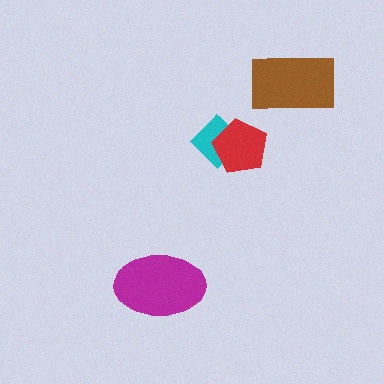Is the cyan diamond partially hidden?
Yes, it is partially covered by another shape.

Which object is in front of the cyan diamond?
The red pentagon is in front of the cyan diamond.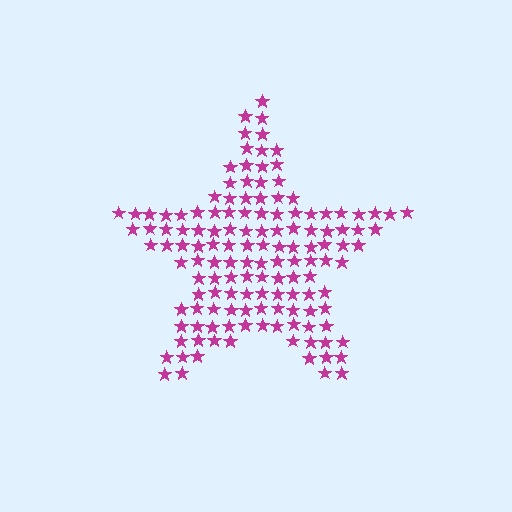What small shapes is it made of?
It is made of small stars.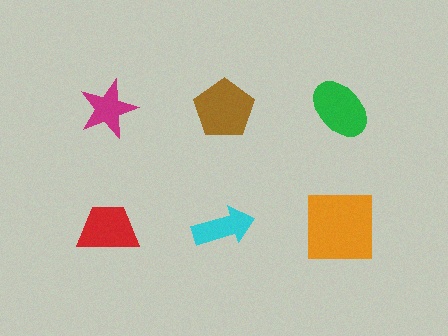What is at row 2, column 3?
An orange square.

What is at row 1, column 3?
A green ellipse.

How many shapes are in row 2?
3 shapes.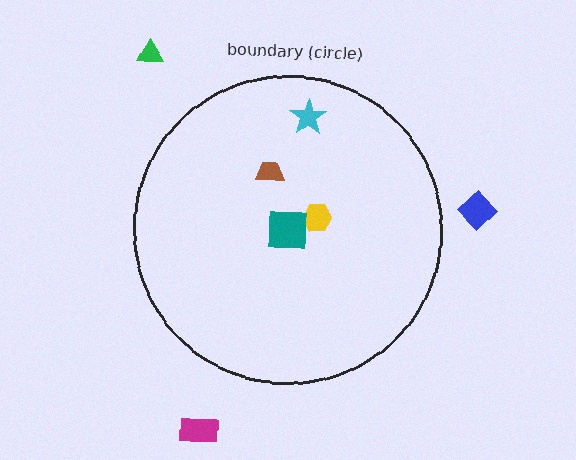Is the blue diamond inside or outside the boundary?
Outside.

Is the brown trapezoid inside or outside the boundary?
Inside.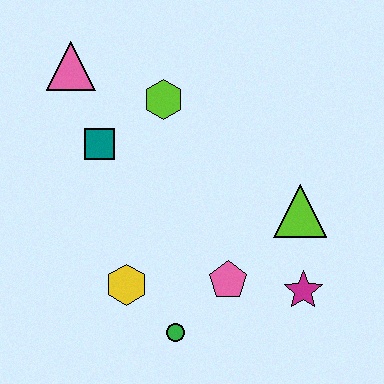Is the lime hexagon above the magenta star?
Yes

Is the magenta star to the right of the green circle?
Yes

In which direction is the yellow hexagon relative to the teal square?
The yellow hexagon is below the teal square.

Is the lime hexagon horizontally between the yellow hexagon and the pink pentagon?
Yes